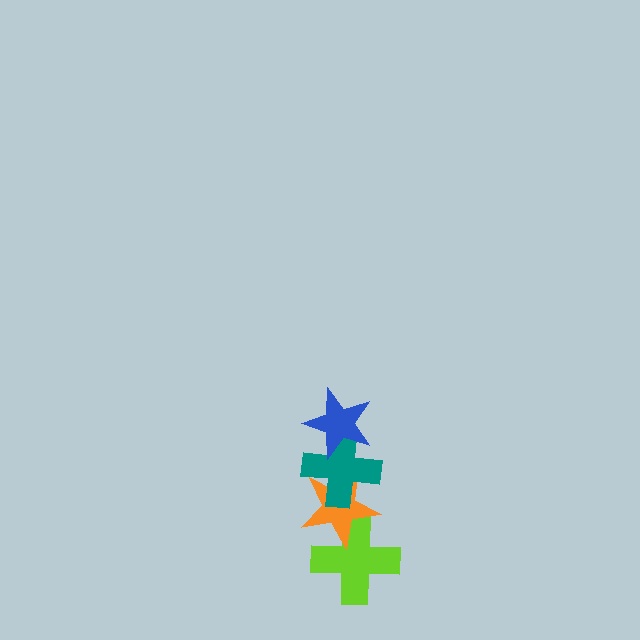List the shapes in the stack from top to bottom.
From top to bottom: the blue star, the teal cross, the orange star, the lime cross.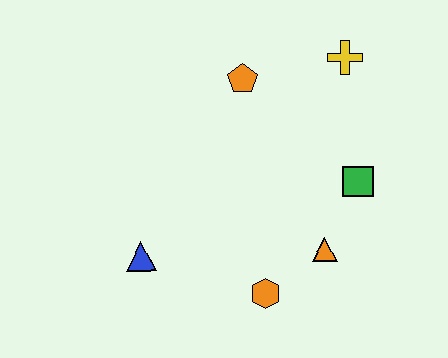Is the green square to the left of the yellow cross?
No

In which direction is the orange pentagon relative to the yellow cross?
The orange pentagon is to the left of the yellow cross.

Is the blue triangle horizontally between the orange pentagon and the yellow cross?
No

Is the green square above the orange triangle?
Yes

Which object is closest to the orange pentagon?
The yellow cross is closest to the orange pentagon.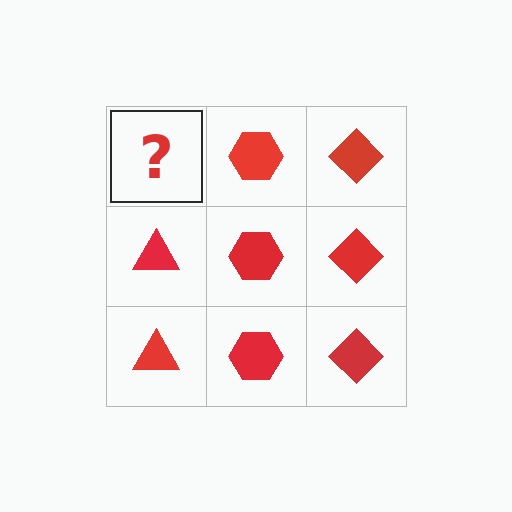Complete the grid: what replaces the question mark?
The question mark should be replaced with a red triangle.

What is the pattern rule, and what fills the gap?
The rule is that each column has a consistent shape. The gap should be filled with a red triangle.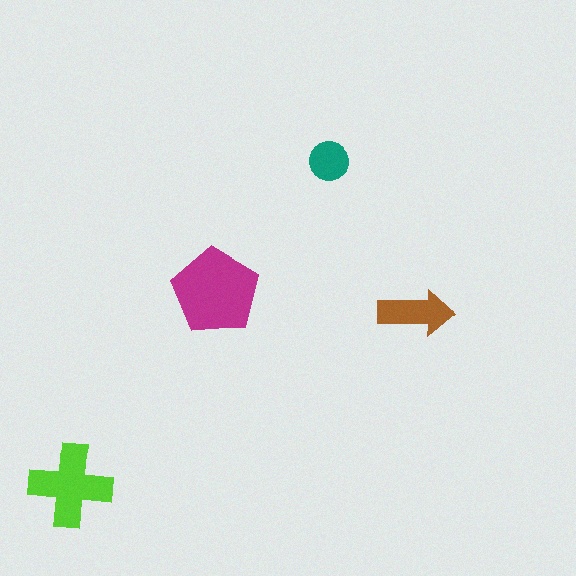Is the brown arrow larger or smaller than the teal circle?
Larger.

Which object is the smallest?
The teal circle.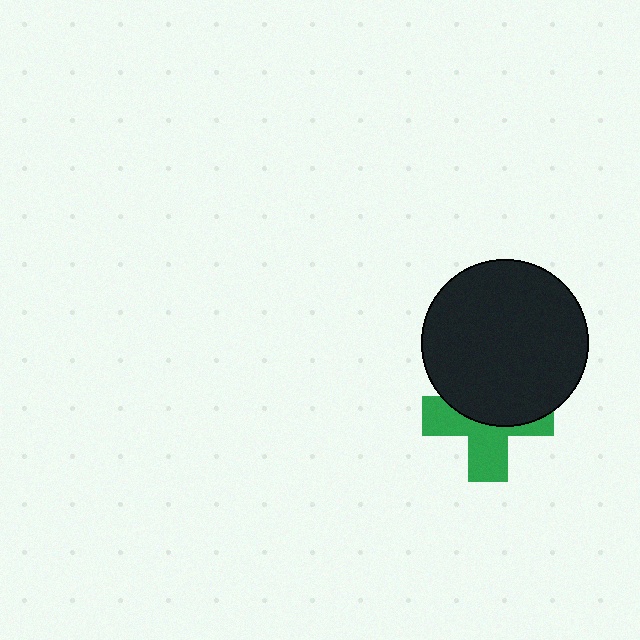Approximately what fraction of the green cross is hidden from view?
Roughly 51% of the green cross is hidden behind the black circle.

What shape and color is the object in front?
The object in front is a black circle.